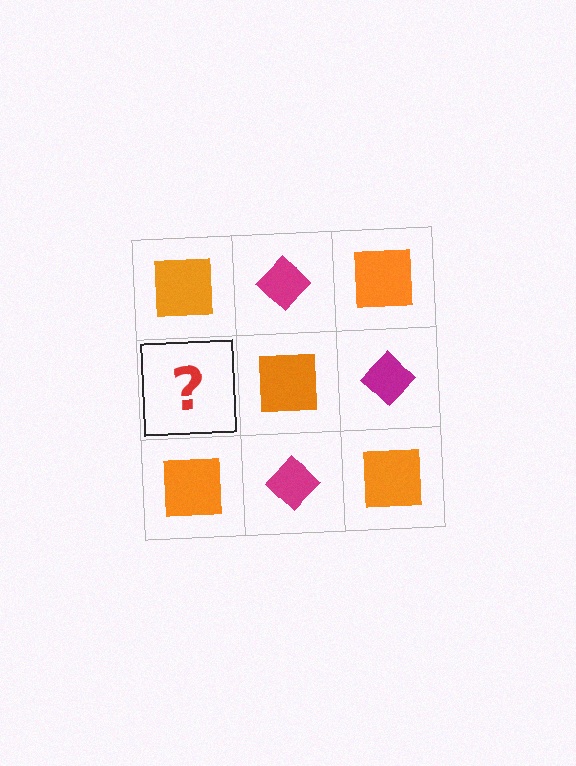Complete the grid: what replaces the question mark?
The question mark should be replaced with a magenta diamond.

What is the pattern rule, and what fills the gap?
The rule is that it alternates orange square and magenta diamond in a checkerboard pattern. The gap should be filled with a magenta diamond.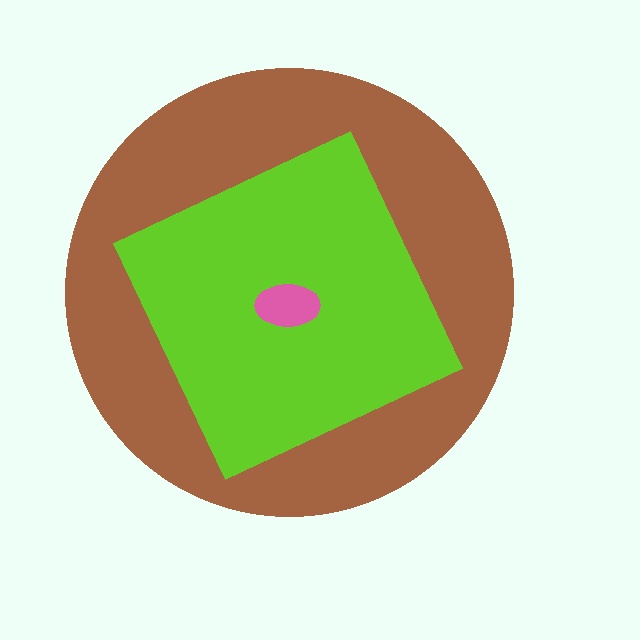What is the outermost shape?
The brown circle.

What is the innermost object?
The pink ellipse.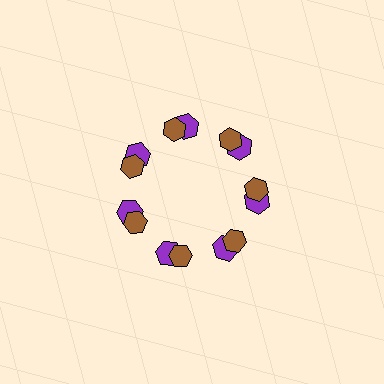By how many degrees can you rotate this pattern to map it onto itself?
The pattern maps onto itself every 51 degrees of rotation.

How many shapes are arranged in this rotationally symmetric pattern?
There are 14 shapes, arranged in 7 groups of 2.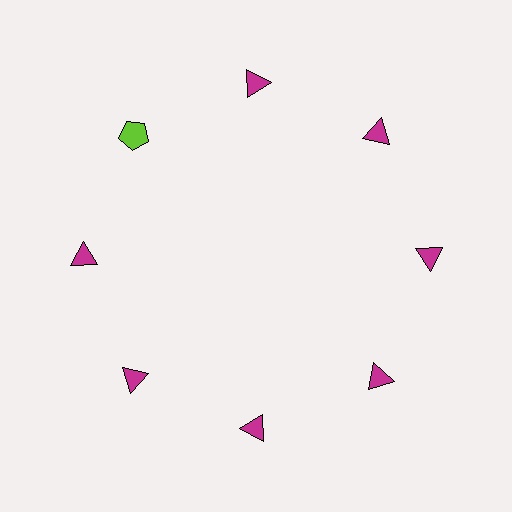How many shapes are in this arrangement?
There are 8 shapes arranged in a ring pattern.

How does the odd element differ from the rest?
It differs in both color (lime instead of magenta) and shape (pentagon instead of triangle).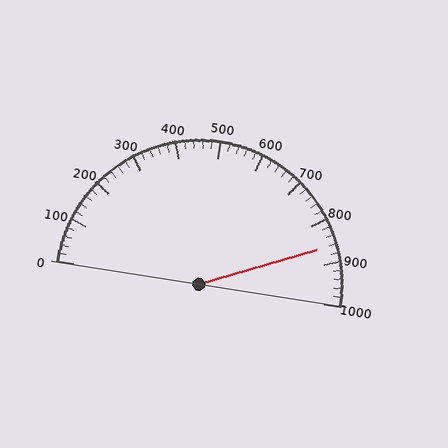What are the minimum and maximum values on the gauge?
The gauge ranges from 0 to 1000.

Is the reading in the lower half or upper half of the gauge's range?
The reading is in the upper half of the range (0 to 1000).